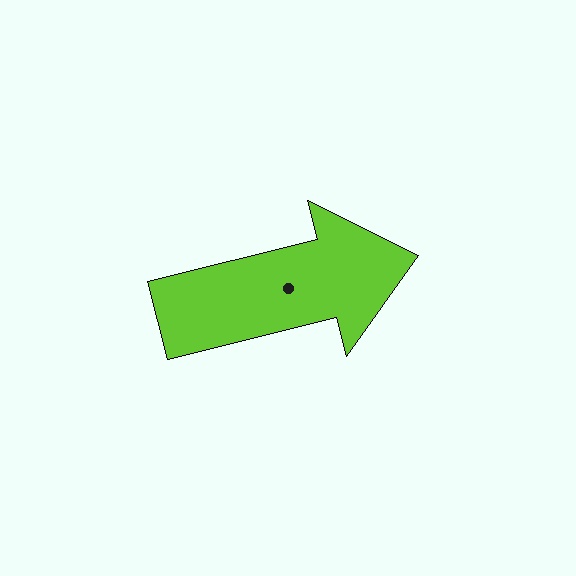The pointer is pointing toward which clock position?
Roughly 3 o'clock.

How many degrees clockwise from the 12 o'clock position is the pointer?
Approximately 76 degrees.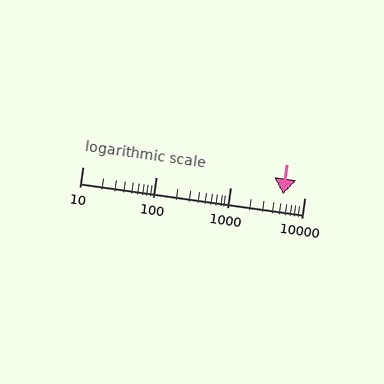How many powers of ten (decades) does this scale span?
The scale spans 3 decades, from 10 to 10000.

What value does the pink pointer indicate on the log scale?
The pointer indicates approximately 5200.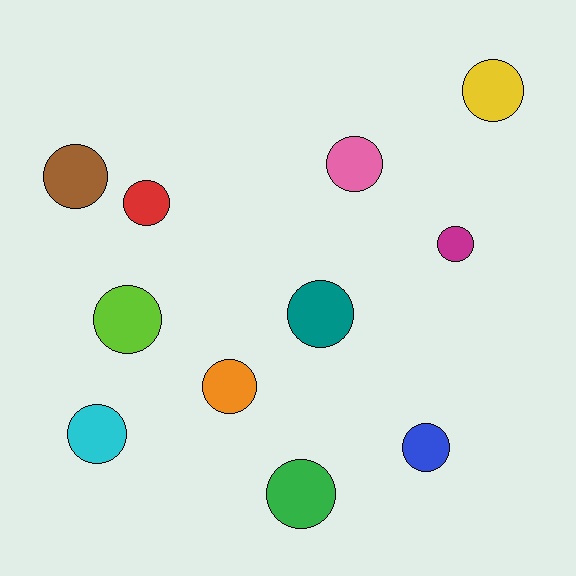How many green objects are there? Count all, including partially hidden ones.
There is 1 green object.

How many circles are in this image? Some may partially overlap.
There are 11 circles.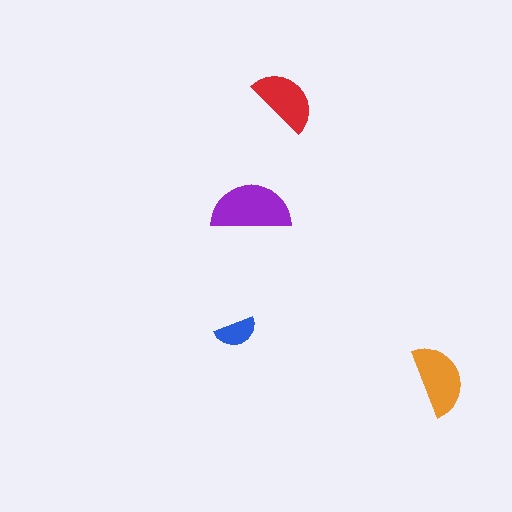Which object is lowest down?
The orange semicircle is bottommost.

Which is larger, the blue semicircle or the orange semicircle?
The orange one.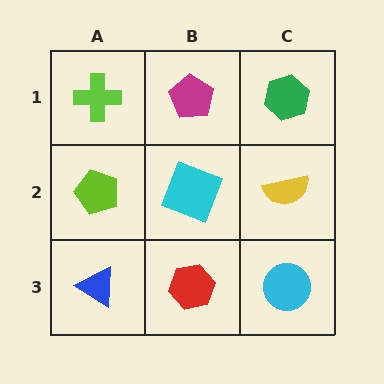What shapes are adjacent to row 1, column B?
A cyan square (row 2, column B), a lime cross (row 1, column A), a green hexagon (row 1, column C).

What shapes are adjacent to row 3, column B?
A cyan square (row 2, column B), a blue triangle (row 3, column A), a cyan circle (row 3, column C).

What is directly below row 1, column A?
A lime pentagon.